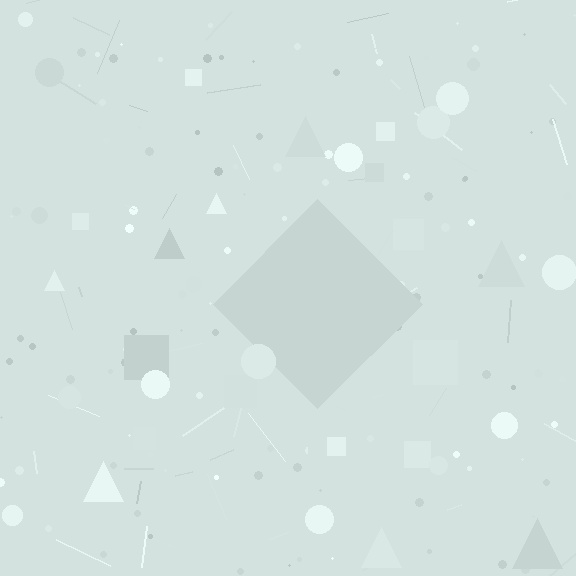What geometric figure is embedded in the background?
A diamond is embedded in the background.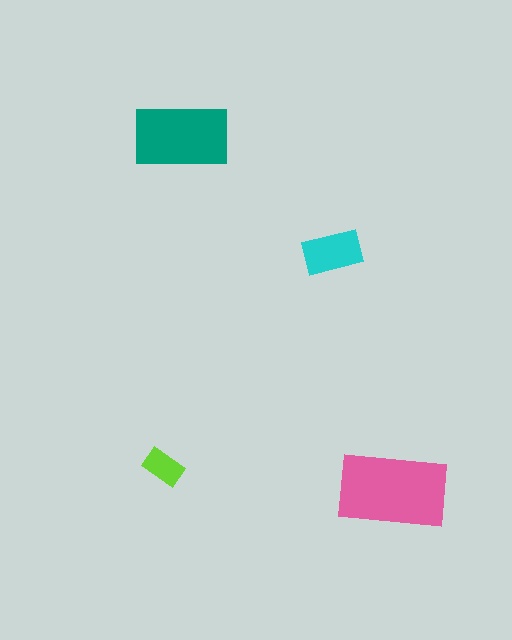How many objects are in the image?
There are 4 objects in the image.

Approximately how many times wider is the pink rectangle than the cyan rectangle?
About 2 times wider.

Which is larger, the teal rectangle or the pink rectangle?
The pink one.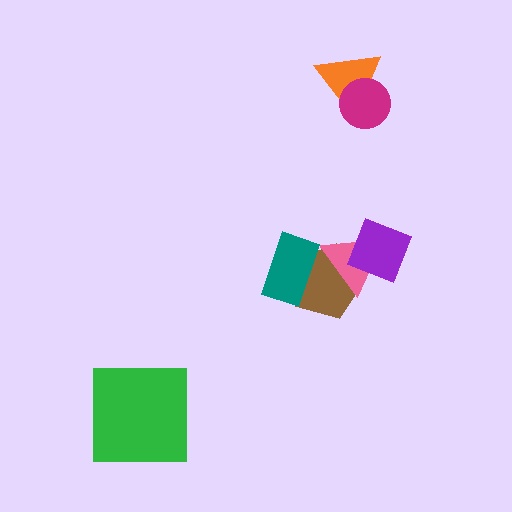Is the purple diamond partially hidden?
No, no other shape covers it.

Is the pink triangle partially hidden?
Yes, it is partially covered by another shape.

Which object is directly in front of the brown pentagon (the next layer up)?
The pink triangle is directly in front of the brown pentagon.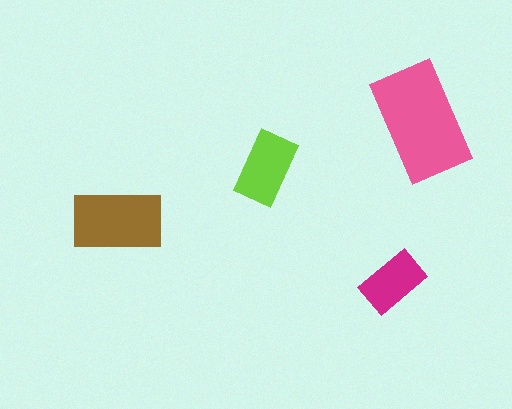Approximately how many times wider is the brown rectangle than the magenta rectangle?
About 1.5 times wider.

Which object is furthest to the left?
The brown rectangle is leftmost.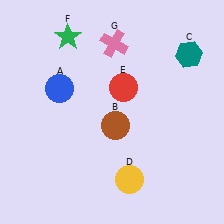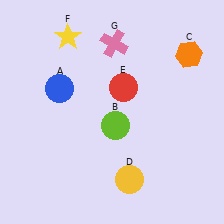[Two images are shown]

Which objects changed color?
B changed from brown to lime. C changed from teal to orange. F changed from green to yellow.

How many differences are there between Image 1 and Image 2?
There are 3 differences between the two images.